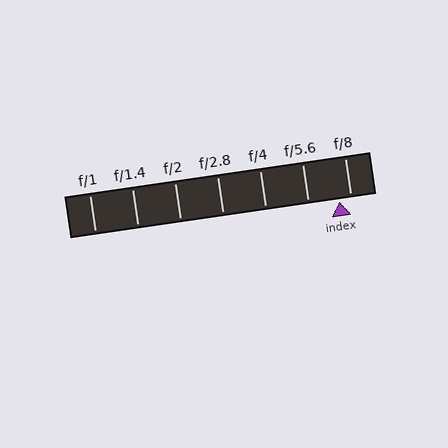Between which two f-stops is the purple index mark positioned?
The index mark is between f/5.6 and f/8.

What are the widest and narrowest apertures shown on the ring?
The widest aperture shown is f/1 and the narrowest is f/8.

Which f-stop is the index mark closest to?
The index mark is closest to f/8.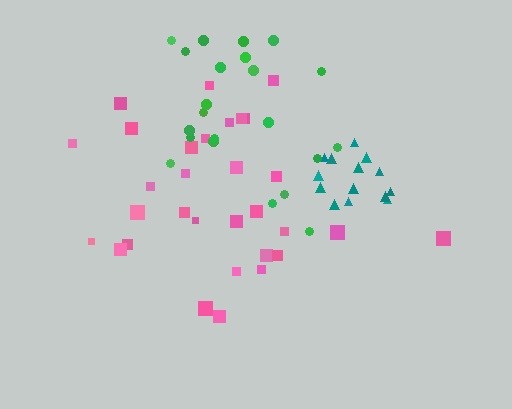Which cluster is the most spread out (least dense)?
Pink.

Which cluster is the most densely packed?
Teal.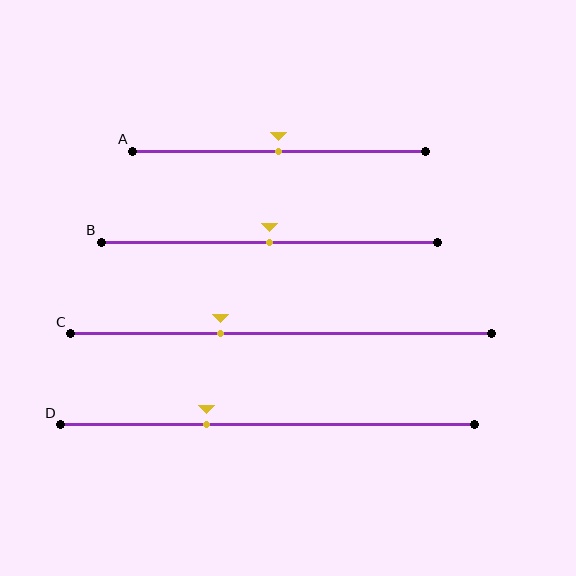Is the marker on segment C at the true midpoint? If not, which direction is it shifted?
No, the marker on segment C is shifted to the left by about 14% of the segment length.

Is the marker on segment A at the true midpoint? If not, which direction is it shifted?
Yes, the marker on segment A is at the true midpoint.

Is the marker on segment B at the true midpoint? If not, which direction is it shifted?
Yes, the marker on segment B is at the true midpoint.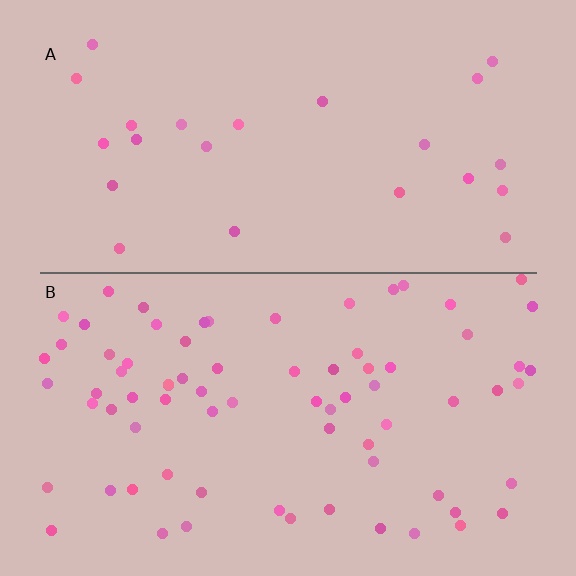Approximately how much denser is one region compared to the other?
Approximately 3.1× — region B over region A.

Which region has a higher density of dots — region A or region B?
B (the bottom).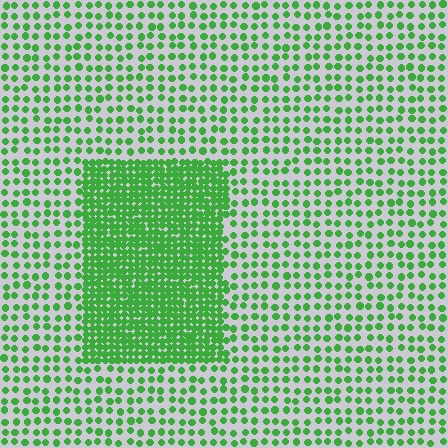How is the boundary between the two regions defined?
The boundary is defined by a change in element density (approximately 2.7x ratio). All elements are the same color, size, and shape.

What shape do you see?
I see a rectangle.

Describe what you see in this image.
The image contains small green elements arranged at two different densities. A rectangle-shaped region is visible where the elements are more densely packed than the surrounding area.